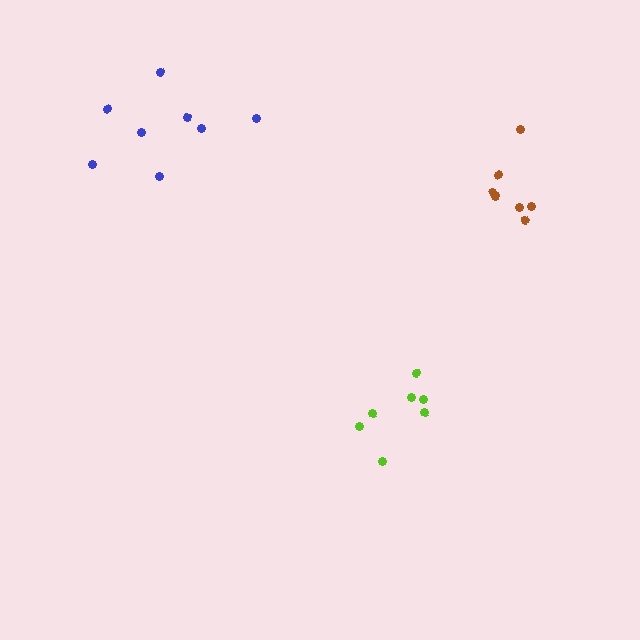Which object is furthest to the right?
The brown cluster is rightmost.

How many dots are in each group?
Group 1: 7 dots, Group 2: 8 dots, Group 3: 7 dots (22 total).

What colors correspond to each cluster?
The clusters are colored: lime, blue, brown.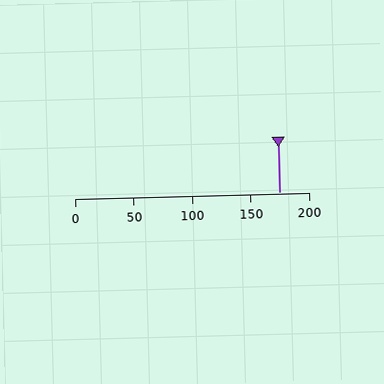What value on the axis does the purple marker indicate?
The marker indicates approximately 175.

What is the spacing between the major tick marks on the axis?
The major ticks are spaced 50 apart.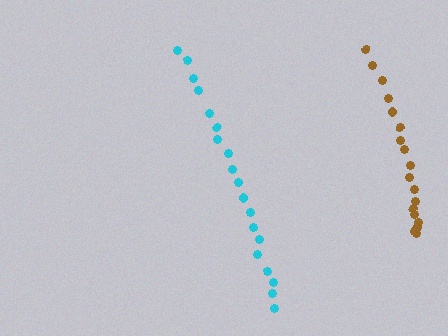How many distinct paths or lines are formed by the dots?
There are 2 distinct paths.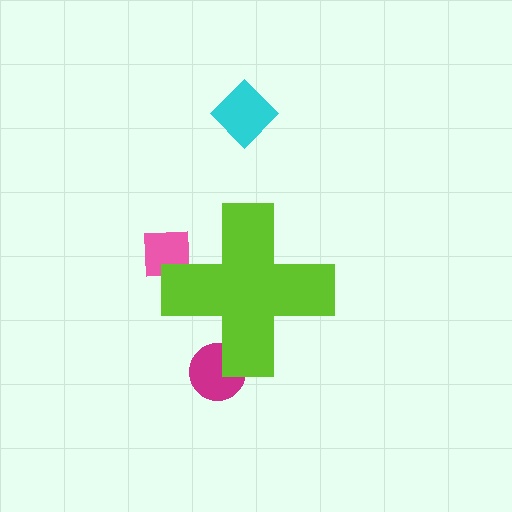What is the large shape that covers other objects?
A lime cross.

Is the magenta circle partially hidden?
Yes, the magenta circle is partially hidden behind the lime cross.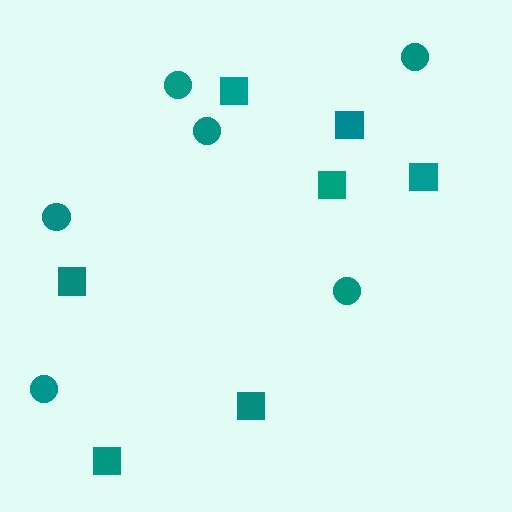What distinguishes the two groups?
There are 2 groups: one group of squares (7) and one group of circles (6).